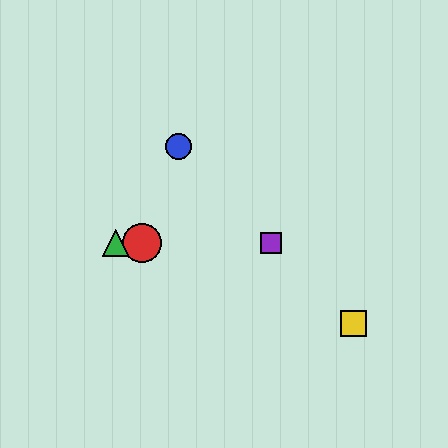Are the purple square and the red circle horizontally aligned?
Yes, both are at y≈243.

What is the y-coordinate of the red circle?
The red circle is at y≈243.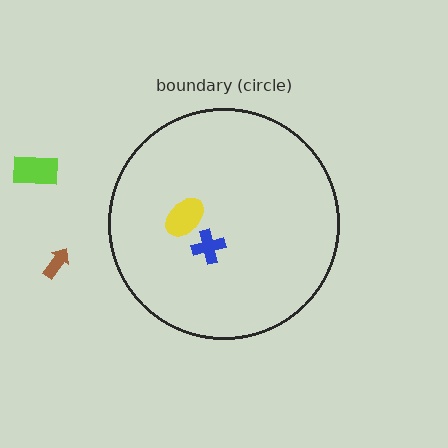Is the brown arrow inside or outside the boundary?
Outside.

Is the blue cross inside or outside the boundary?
Inside.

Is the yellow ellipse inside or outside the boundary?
Inside.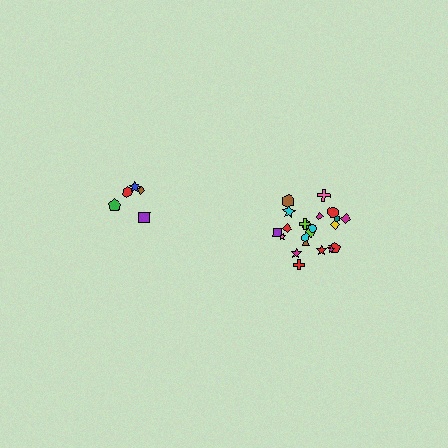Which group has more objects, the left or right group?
The right group.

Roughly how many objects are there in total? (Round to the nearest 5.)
Roughly 25 objects in total.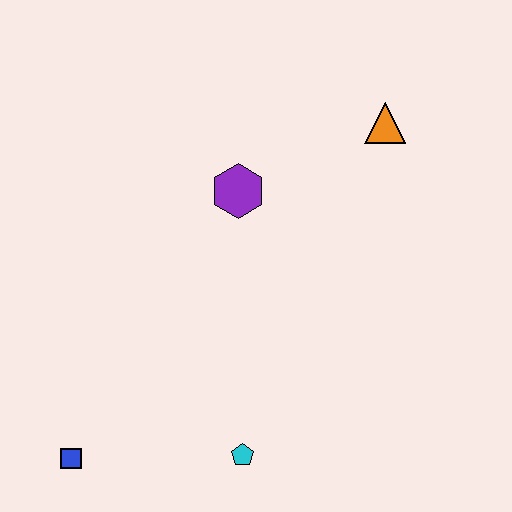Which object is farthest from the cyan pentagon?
The orange triangle is farthest from the cyan pentagon.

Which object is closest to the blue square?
The cyan pentagon is closest to the blue square.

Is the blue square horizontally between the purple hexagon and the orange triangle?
No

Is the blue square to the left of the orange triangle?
Yes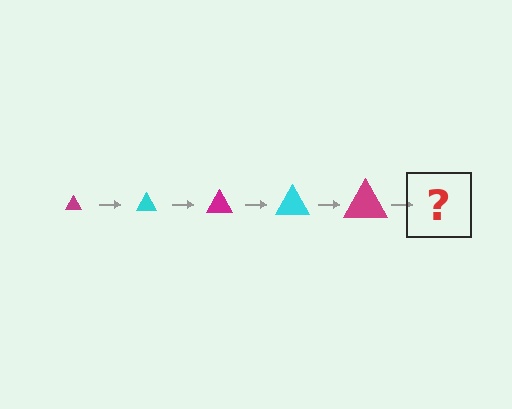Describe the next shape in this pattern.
It should be a cyan triangle, larger than the previous one.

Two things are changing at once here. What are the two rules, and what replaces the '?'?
The two rules are that the triangle grows larger each step and the color cycles through magenta and cyan. The '?' should be a cyan triangle, larger than the previous one.